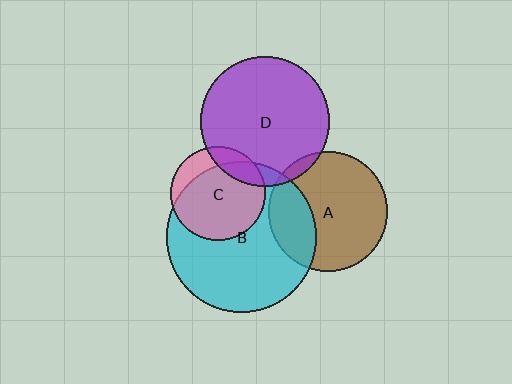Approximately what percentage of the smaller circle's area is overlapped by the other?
Approximately 80%.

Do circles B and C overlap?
Yes.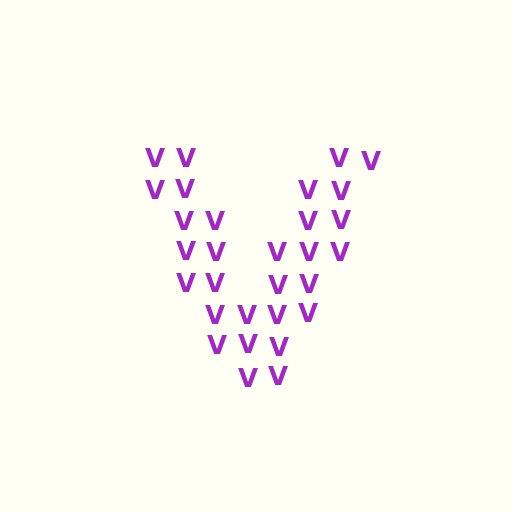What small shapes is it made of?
It is made of small letter V's.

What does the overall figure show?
The overall figure shows the letter V.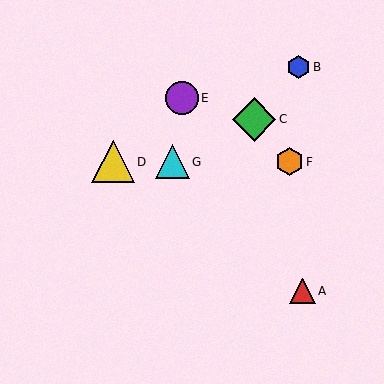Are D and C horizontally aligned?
No, D is at y≈162 and C is at y≈119.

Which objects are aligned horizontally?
Objects D, F, G are aligned horizontally.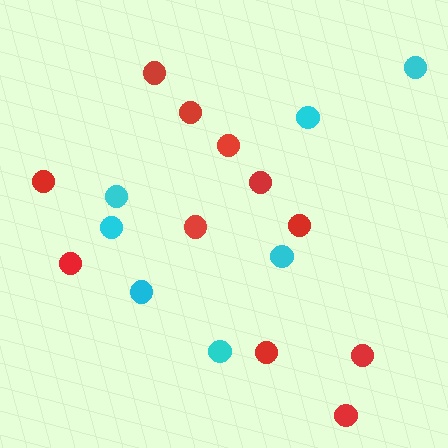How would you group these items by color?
There are 2 groups: one group of red circles (11) and one group of cyan circles (7).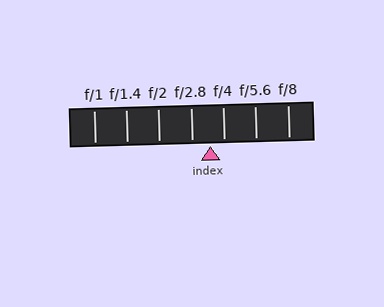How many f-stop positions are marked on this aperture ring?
There are 7 f-stop positions marked.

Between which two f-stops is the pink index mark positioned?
The index mark is between f/2.8 and f/4.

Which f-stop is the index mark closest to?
The index mark is closest to f/4.